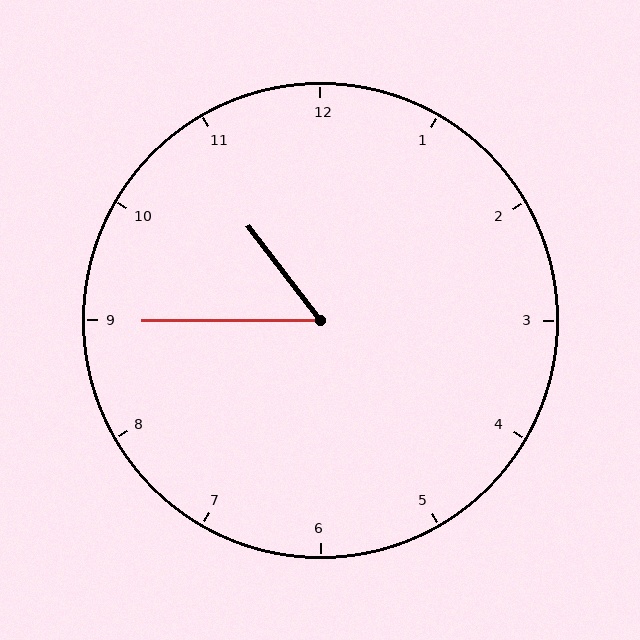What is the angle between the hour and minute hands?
Approximately 52 degrees.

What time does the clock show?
10:45.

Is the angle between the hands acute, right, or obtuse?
It is acute.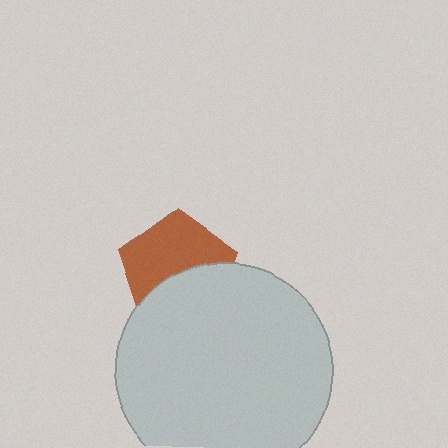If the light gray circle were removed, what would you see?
You would see the complete brown pentagon.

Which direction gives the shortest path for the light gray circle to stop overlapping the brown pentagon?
Moving down gives the shortest separation.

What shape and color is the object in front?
The object in front is a light gray circle.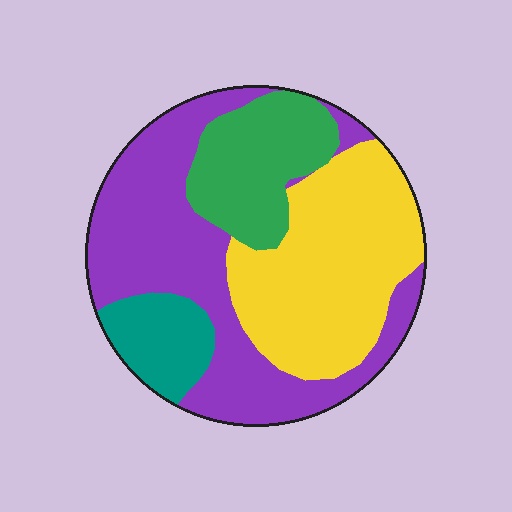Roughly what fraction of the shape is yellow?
Yellow takes up between a sixth and a third of the shape.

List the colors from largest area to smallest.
From largest to smallest: purple, yellow, green, teal.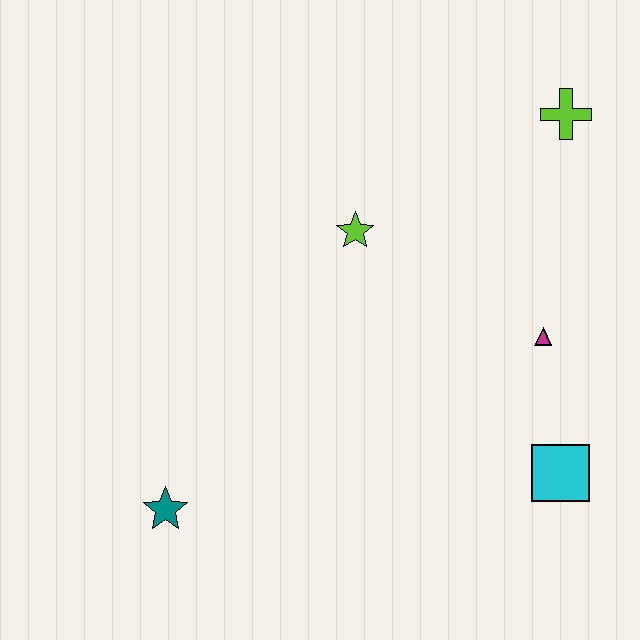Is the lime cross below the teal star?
No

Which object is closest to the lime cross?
The magenta triangle is closest to the lime cross.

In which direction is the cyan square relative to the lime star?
The cyan square is below the lime star.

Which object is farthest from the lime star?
The teal star is farthest from the lime star.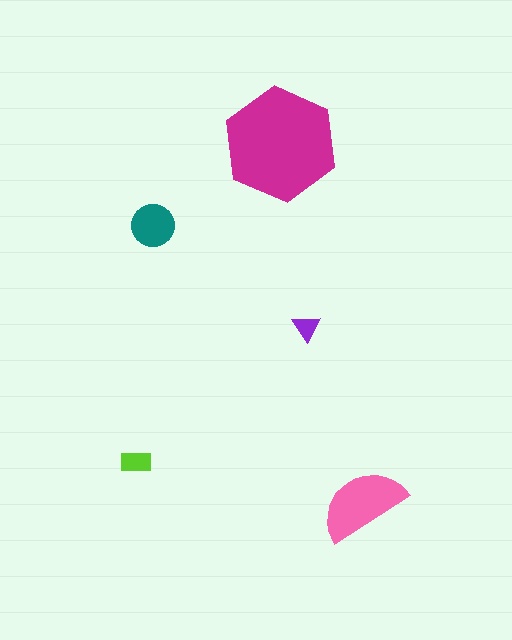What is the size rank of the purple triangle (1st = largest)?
5th.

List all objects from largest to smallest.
The magenta hexagon, the pink semicircle, the teal circle, the lime rectangle, the purple triangle.